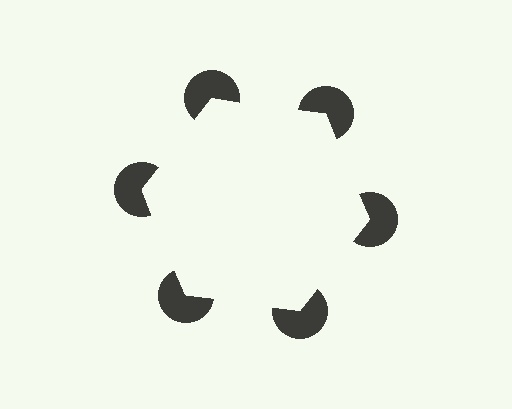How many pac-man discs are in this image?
There are 6 — one at each vertex of the illusory hexagon.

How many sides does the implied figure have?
6 sides.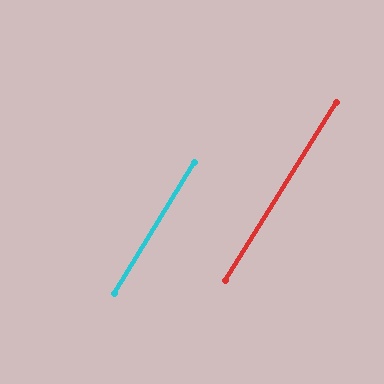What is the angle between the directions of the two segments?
Approximately 0 degrees.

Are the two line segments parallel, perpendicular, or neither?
Parallel — their directions differ by only 0.3°.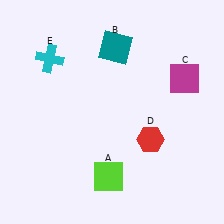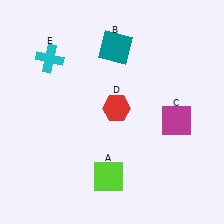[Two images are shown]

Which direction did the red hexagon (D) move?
The red hexagon (D) moved left.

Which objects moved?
The objects that moved are: the magenta square (C), the red hexagon (D).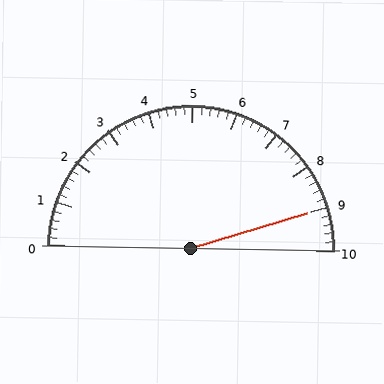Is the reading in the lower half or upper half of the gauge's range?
The reading is in the upper half of the range (0 to 10).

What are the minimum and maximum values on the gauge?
The gauge ranges from 0 to 10.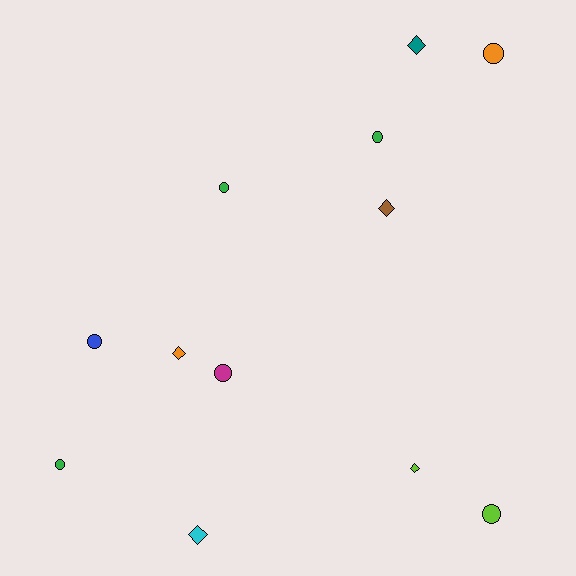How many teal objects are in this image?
There is 1 teal object.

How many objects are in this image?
There are 12 objects.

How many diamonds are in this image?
There are 5 diamonds.